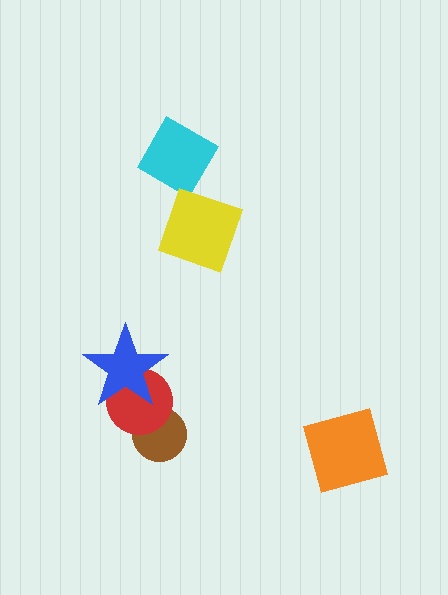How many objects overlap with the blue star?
1 object overlaps with the blue star.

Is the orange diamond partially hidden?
No, no other shape covers it.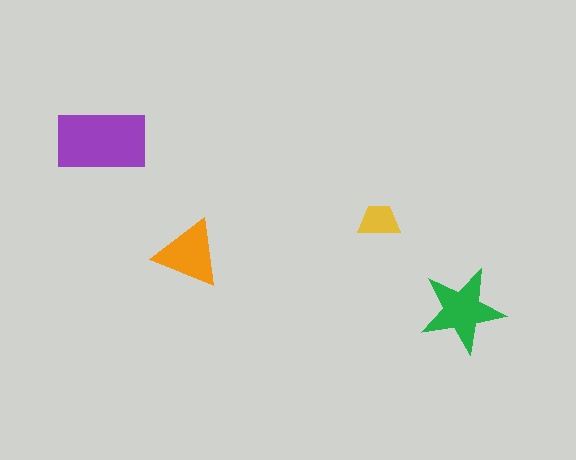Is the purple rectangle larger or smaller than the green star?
Larger.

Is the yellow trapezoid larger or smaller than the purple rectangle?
Smaller.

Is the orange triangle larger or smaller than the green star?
Smaller.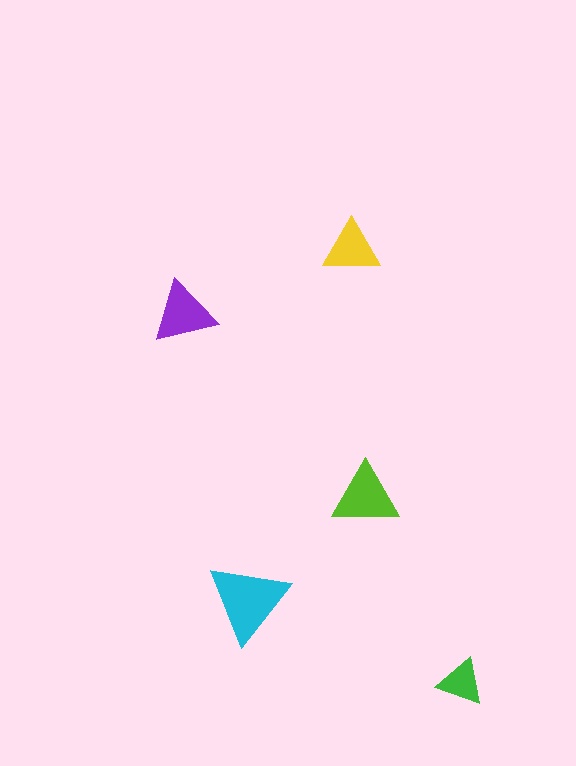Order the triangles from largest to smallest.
the cyan one, the lime one, the purple one, the yellow one, the green one.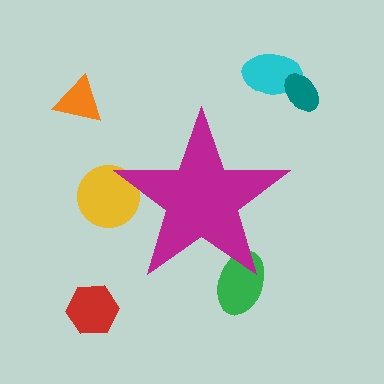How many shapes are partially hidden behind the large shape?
2 shapes are partially hidden.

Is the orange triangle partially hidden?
No, the orange triangle is fully visible.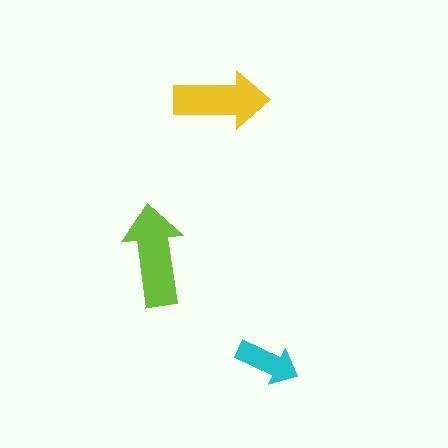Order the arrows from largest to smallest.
the lime one, the yellow one, the cyan one.